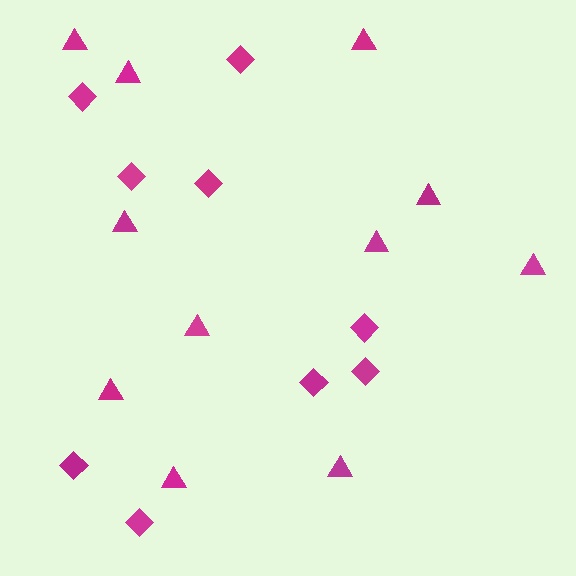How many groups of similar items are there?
There are 2 groups: one group of triangles (11) and one group of diamonds (9).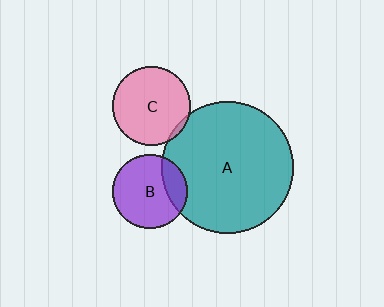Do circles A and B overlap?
Yes.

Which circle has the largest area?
Circle A (teal).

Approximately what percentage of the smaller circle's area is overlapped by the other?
Approximately 20%.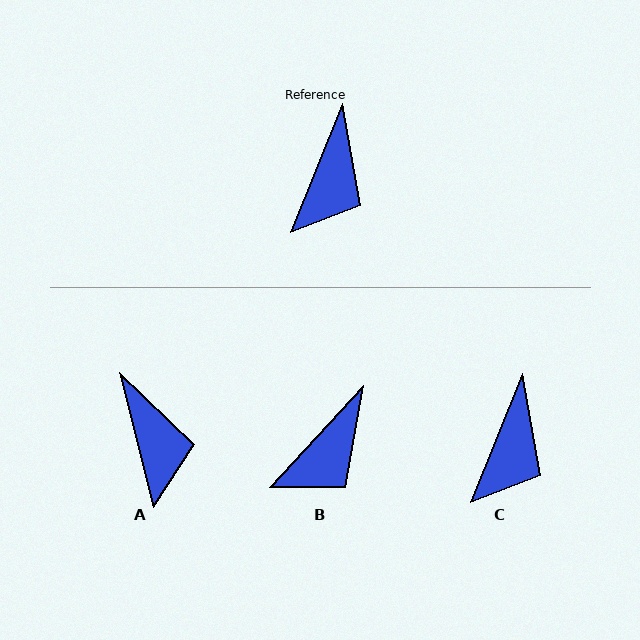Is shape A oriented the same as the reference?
No, it is off by about 36 degrees.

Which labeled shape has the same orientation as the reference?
C.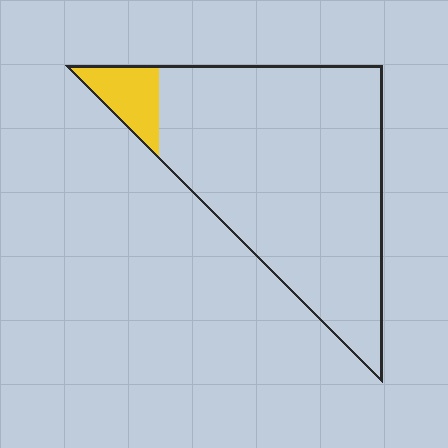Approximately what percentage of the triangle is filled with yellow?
Approximately 10%.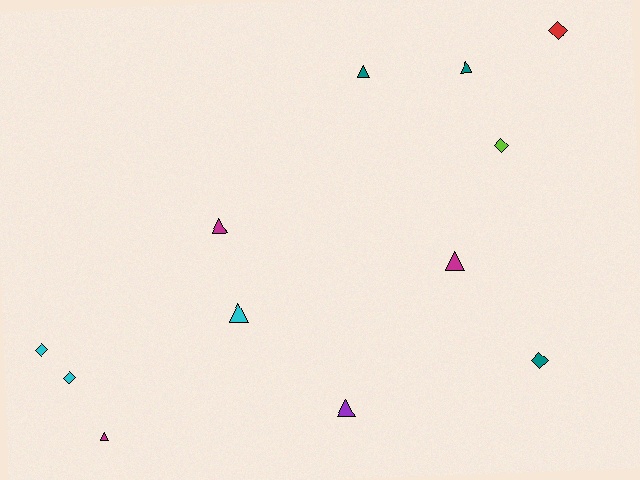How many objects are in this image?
There are 12 objects.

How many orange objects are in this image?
There are no orange objects.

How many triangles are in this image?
There are 7 triangles.